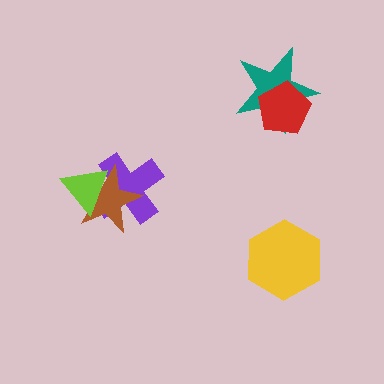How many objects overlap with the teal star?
1 object overlaps with the teal star.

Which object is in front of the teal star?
The red pentagon is in front of the teal star.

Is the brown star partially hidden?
Yes, it is partially covered by another shape.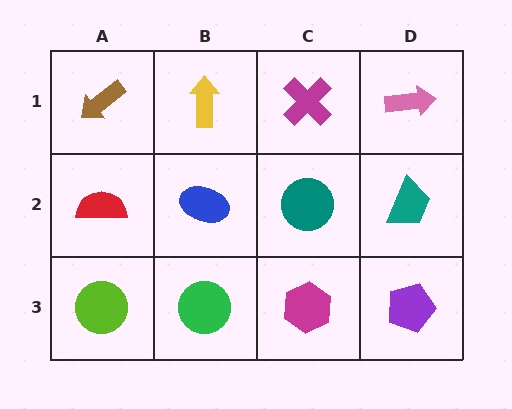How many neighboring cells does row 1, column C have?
3.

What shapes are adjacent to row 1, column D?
A teal trapezoid (row 2, column D), a magenta cross (row 1, column C).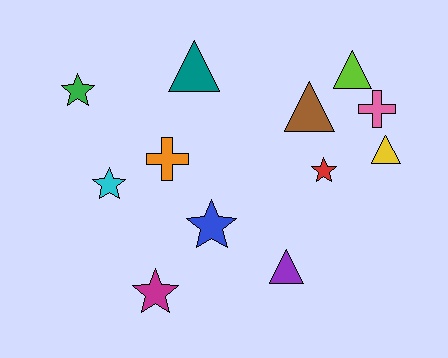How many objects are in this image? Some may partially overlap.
There are 12 objects.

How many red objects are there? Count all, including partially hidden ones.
There is 1 red object.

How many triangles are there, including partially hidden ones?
There are 5 triangles.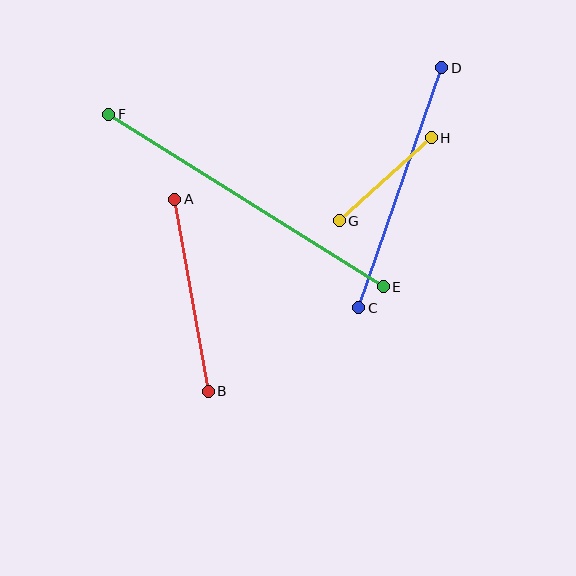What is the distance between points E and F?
The distance is approximately 324 pixels.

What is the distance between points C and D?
The distance is approximately 254 pixels.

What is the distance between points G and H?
The distance is approximately 124 pixels.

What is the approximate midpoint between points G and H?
The midpoint is at approximately (385, 179) pixels.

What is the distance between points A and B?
The distance is approximately 195 pixels.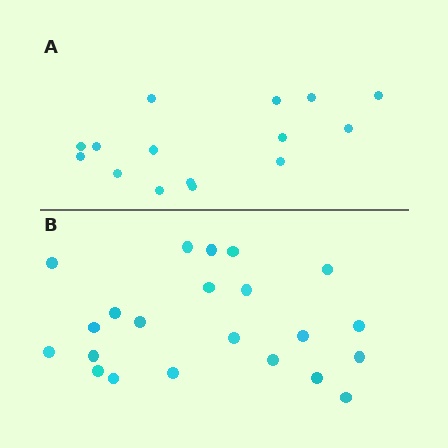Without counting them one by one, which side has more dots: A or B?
Region B (the bottom region) has more dots.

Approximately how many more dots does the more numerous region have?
Region B has roughly 8 or so more dots than region A.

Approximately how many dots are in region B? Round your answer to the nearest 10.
About 20 dots. (The exact count is 22, which rounds to 20.)